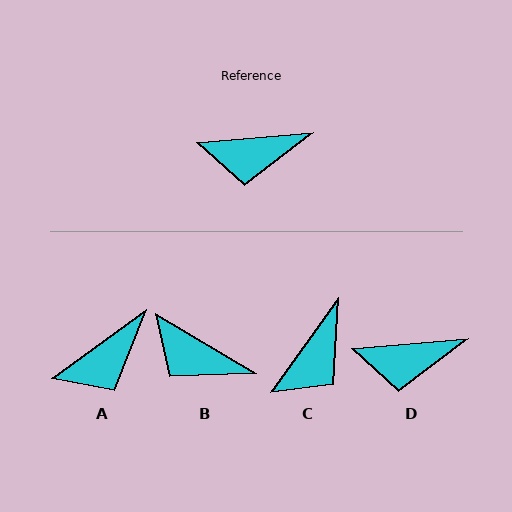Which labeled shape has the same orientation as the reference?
D.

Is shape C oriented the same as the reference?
No, it is off by about 49 degrees.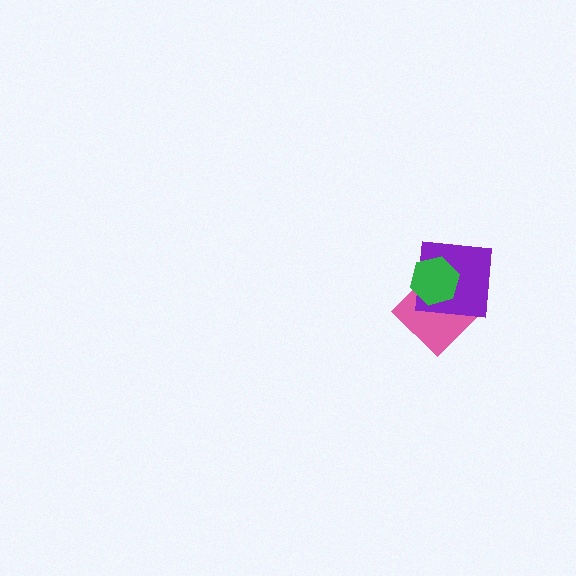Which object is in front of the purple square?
The green hexagon is in front of the purple square.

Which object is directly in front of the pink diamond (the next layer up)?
The purple square is directly in front of the pink diamond.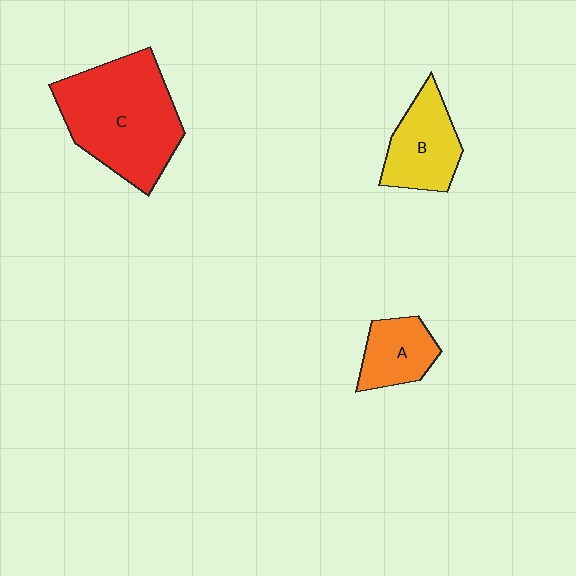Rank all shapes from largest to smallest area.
From largest to smallest: C (red), B (yellow), A (orange).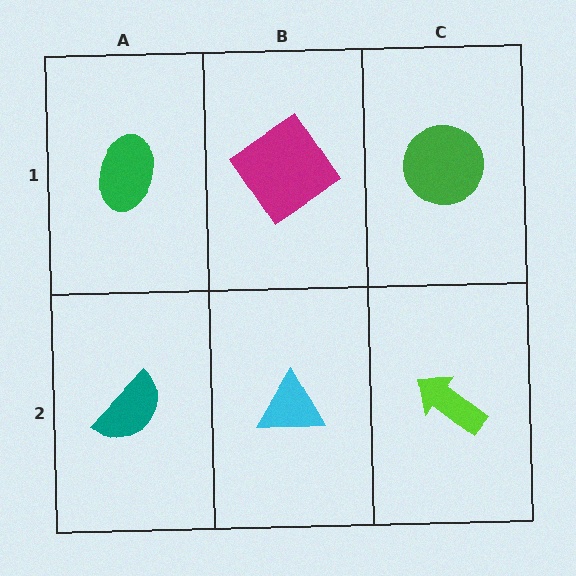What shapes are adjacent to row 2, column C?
A green circle (row 1, column C), a cyan triangle (row 2, column B).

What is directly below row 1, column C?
A lime arrow.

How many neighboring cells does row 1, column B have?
3.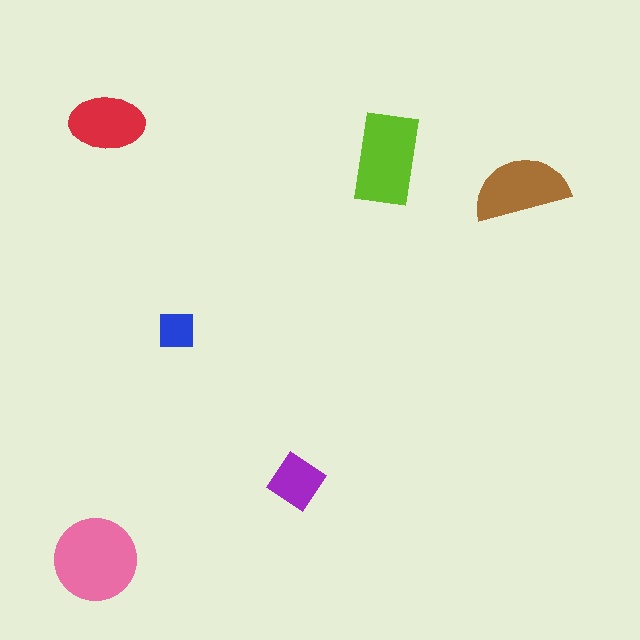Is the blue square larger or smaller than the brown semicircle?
Smaller.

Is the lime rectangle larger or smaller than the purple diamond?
Larger.